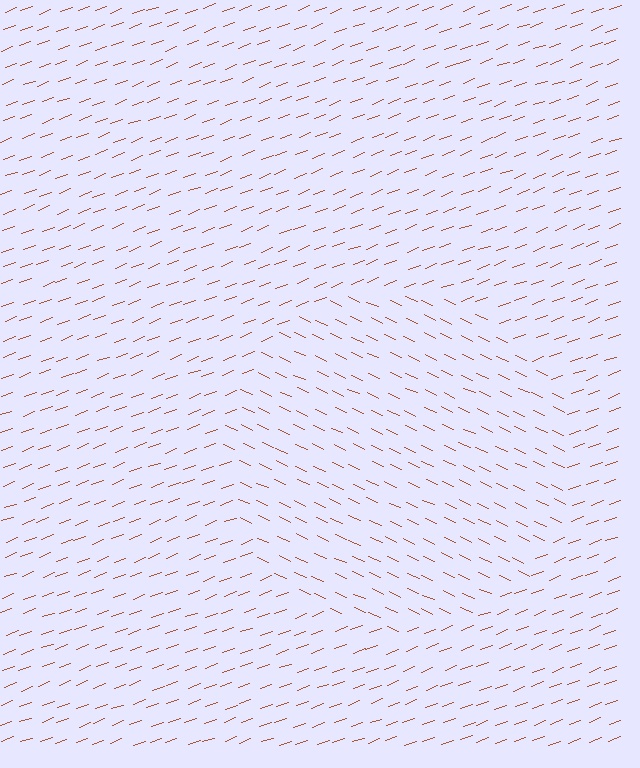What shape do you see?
I see a circle.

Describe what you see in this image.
The image is filled with small brown line segments. A circle region in the image has lines oriented differently from the surrounding lines, creating a visible texture boundary.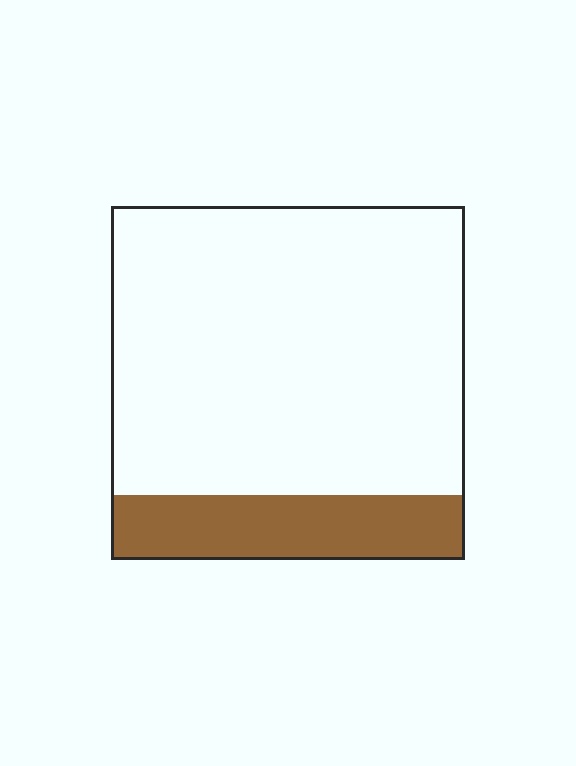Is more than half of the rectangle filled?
No.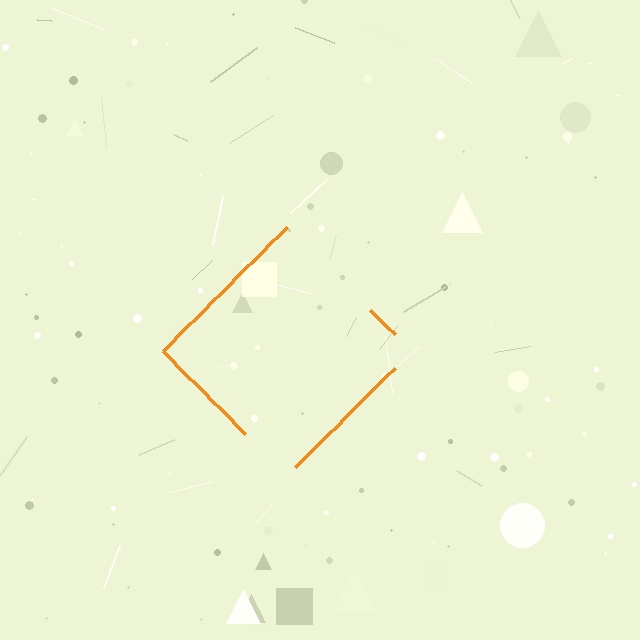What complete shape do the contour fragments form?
The contour fragments form a diamond.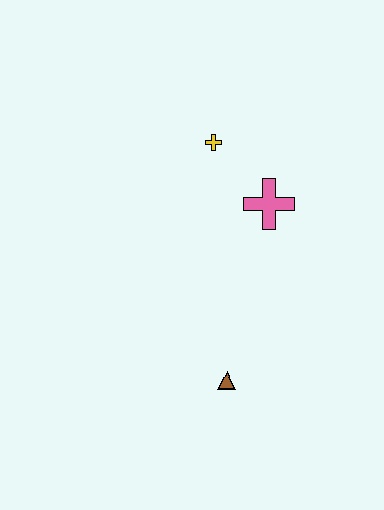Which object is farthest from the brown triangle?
The yellow cross is farthest from the brown triangle.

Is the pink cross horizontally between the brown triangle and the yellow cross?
No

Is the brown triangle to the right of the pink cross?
No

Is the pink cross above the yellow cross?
No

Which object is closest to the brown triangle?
The pink cross is closest to the brown triangle.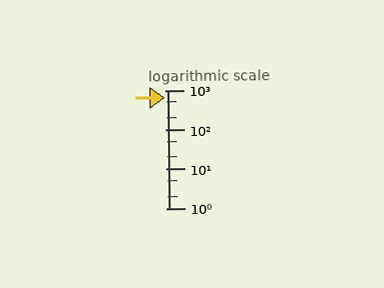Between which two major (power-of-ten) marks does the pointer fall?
The pointer is between 100 and 1000.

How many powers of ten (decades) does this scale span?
The scale spans 3 decades, from 1 to 1000.